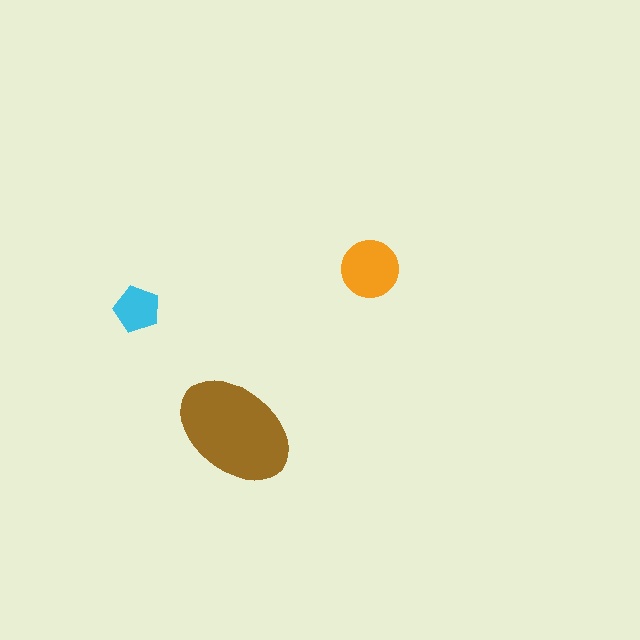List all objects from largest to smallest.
The brown ellipse, the orange circle, the cyan pentagon.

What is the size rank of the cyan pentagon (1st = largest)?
3rd.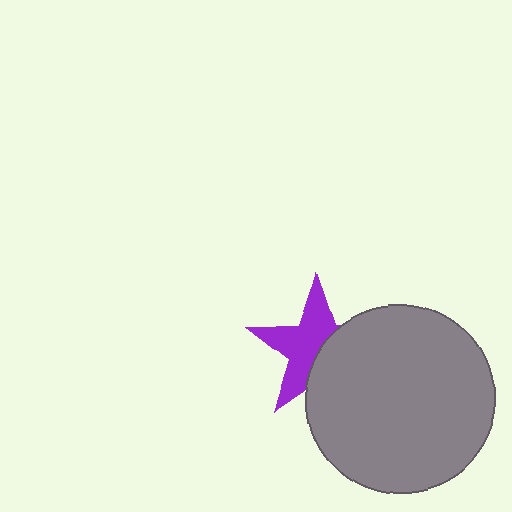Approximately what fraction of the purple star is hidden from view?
Roughly 43% of the purple star is hidden behind the gray circle.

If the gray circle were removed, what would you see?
You would see the complete purple star.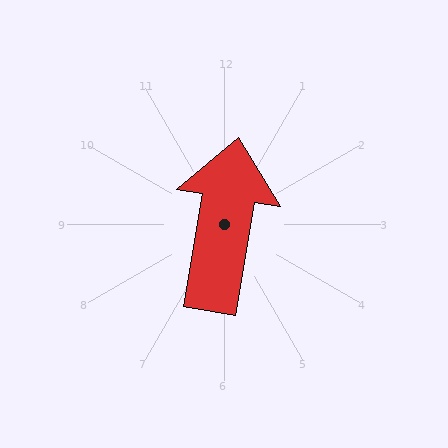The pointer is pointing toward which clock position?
Roughly 12 o'clock.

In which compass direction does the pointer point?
North.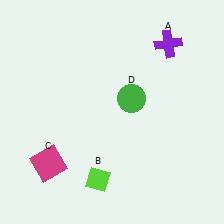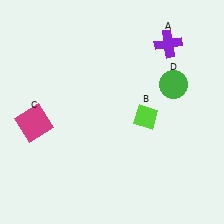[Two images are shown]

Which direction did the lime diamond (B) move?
The lime diamond (B) moved up.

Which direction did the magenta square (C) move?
The magenta square (C) moved up.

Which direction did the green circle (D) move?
The green circle (D) moved right.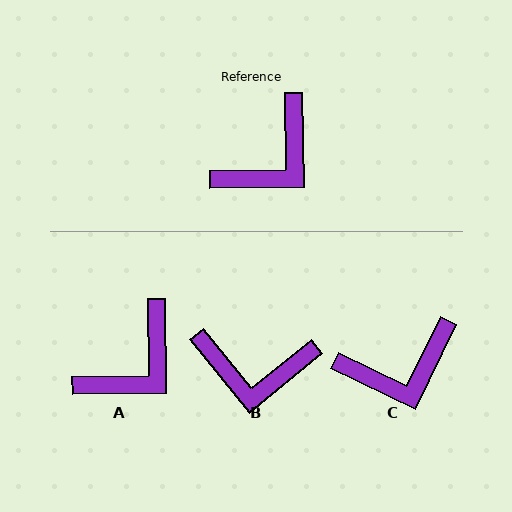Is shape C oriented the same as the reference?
No, it is off by about 27 degrees.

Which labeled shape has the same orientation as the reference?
A.